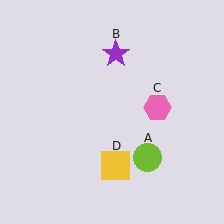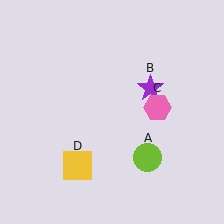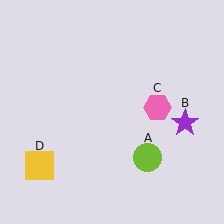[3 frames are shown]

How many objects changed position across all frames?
2 objects changed position: purple star (object B), yellow square (object D).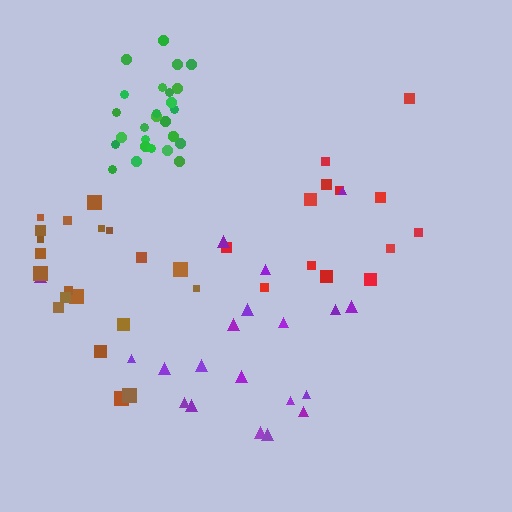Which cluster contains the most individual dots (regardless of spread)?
Green (27).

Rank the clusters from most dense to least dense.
green, brown, red, purple.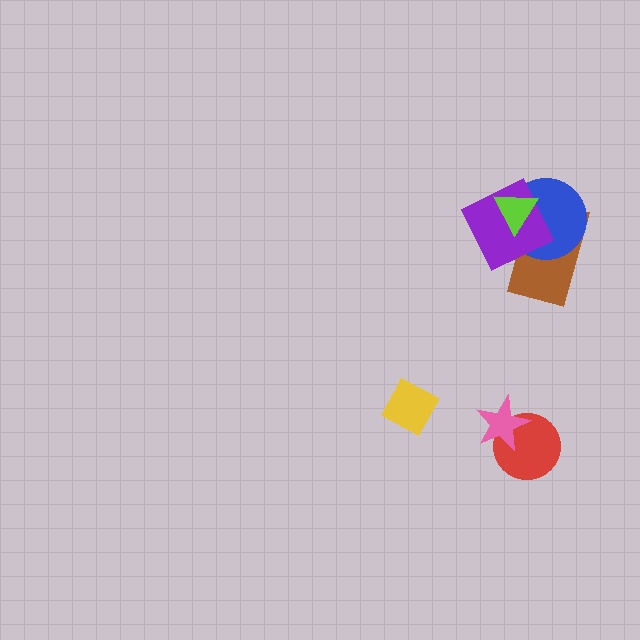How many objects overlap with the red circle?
1 object overlaps with the red circle.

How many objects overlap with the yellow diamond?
0 objects overlap with the yellow diamond.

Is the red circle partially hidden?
Yes, it is partially covered by another shape.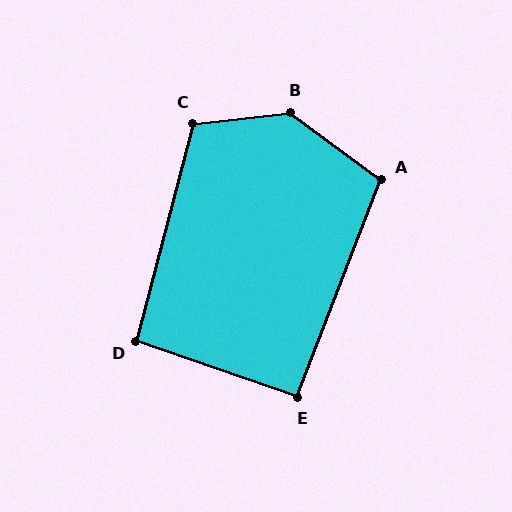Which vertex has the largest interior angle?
B, at approximately 138 degrees.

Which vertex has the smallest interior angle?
E, at approximately 92 degrees.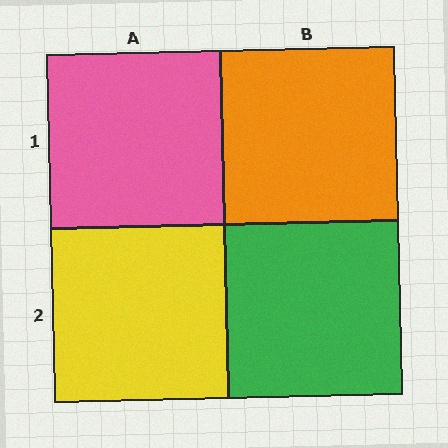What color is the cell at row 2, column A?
Yellow.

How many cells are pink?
1 cell is pink.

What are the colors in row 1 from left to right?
Pink, orange.